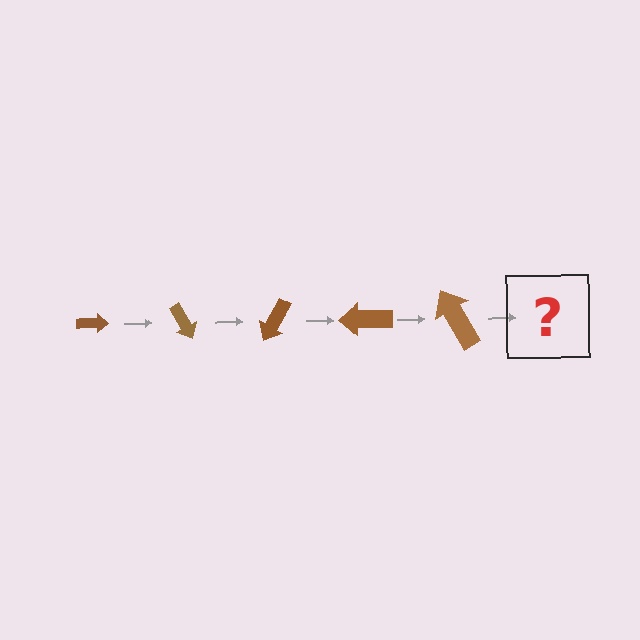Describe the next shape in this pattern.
It should be an arrow, larger than the previous one and rotated 300 degrees from the start.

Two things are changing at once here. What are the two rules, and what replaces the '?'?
The two rules are that the arrow grows larger each step and it rotates 60 degrees each step. The '?' should be an arrow, larger than the previous one and rotated 300 degrees from the start.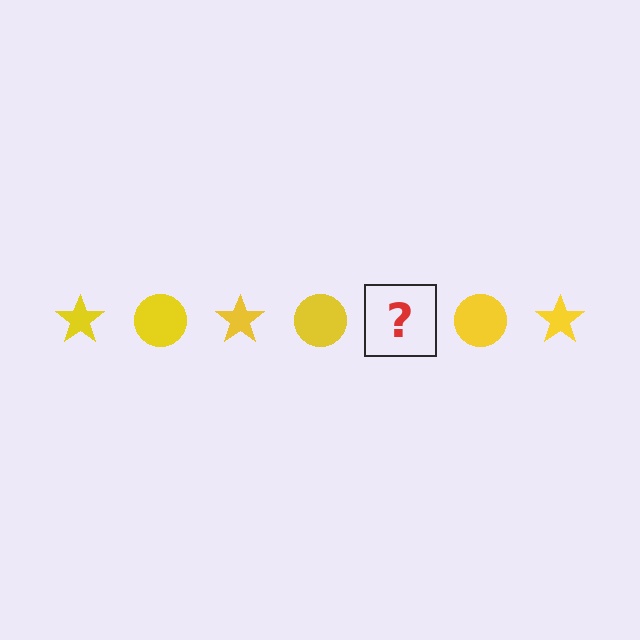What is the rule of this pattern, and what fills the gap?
The rule is that the pattern cycles through star, circle shapes in yellow. The gap should be filled with a yellow star.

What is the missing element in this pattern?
The missing element is a yellow star.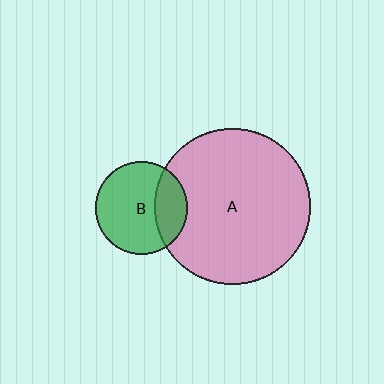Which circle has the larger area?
Circle A (pink).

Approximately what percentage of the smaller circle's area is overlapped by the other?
Approximately 30%.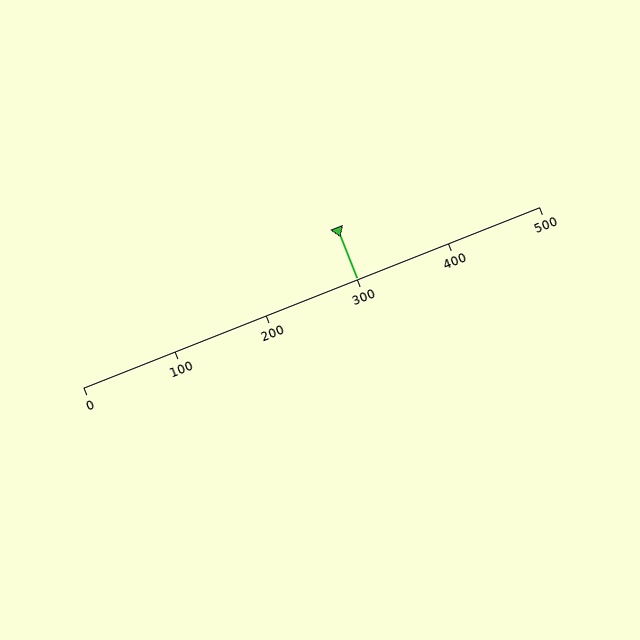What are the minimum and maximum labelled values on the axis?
The axis runs from 0 to 500.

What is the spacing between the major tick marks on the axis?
The major ticks are spaced 100 apart.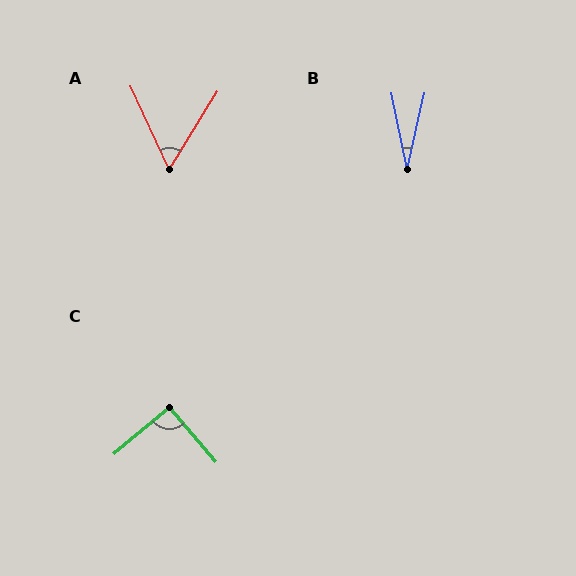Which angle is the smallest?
B, at approximately 25 degrees.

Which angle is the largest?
C, at approximately 91 degrees.